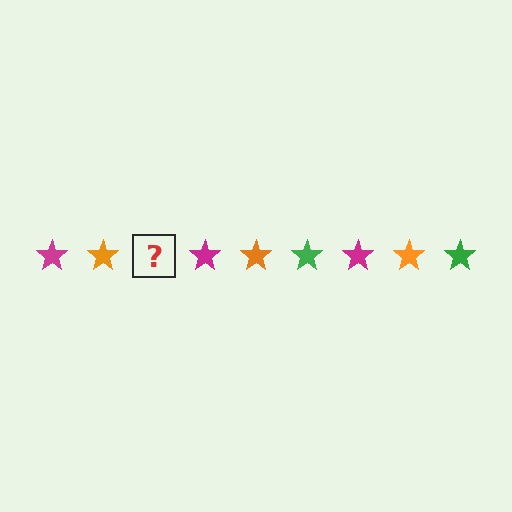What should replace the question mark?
The question mark should be replaced with a green star.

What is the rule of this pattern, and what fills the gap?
The rule is that the pattern cycles through magenta, orange, green stars. The gap should be filled with a green star.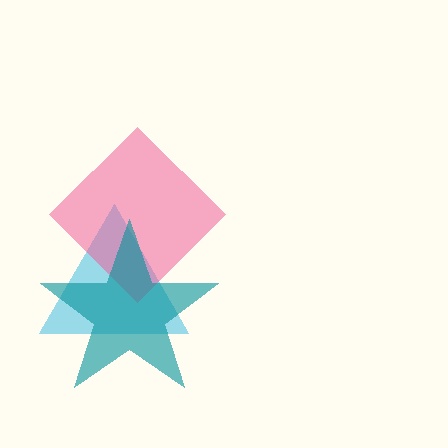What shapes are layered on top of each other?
The layered shapes are: a cyan triangle, a pink diamond, a teal star.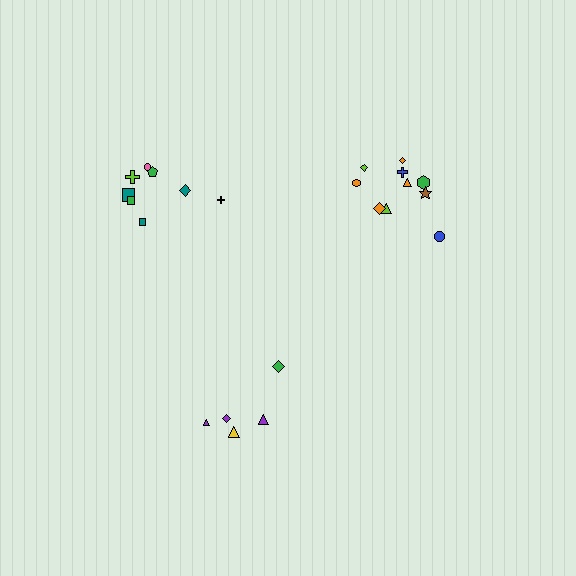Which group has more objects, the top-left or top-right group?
The top-right group.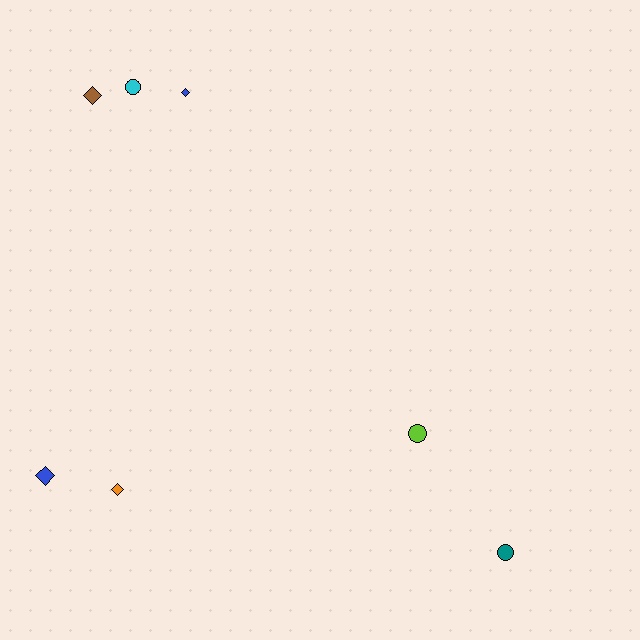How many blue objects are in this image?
There are 2 blue objects.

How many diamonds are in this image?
There are 4 diamonds.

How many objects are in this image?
There are 7 objects.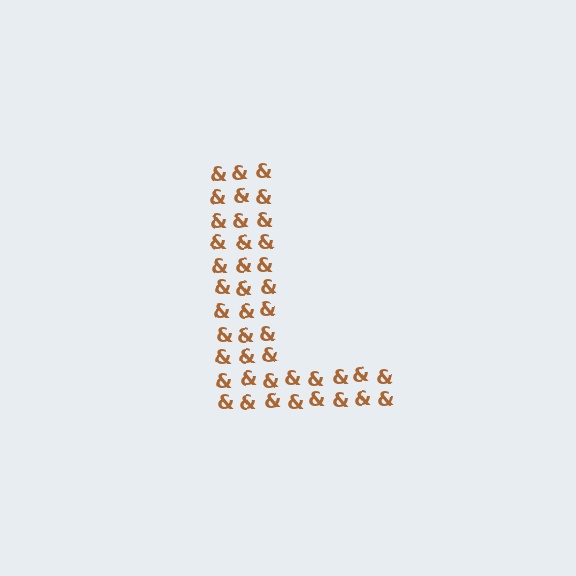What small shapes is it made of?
It is made of small ampersands.